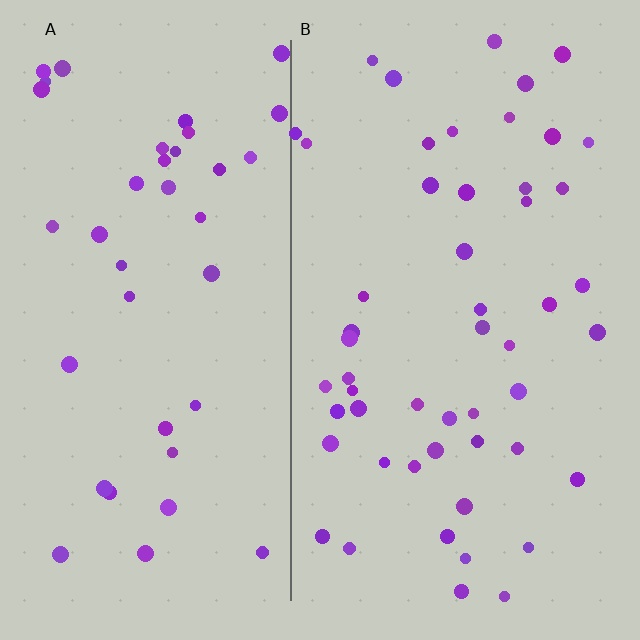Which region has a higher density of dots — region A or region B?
B (the right).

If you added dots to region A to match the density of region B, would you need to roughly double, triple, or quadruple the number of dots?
Approximately double.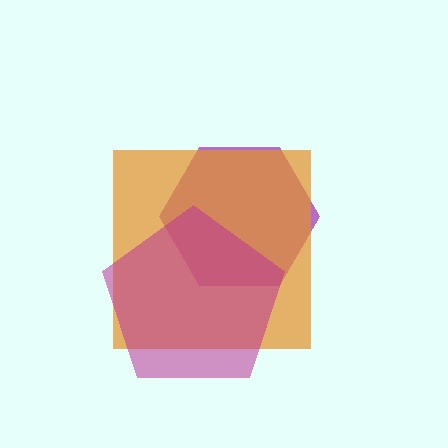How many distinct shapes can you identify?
There are 3 distinct shapes: a purple hexagon, an orange square, a magenta pentagon.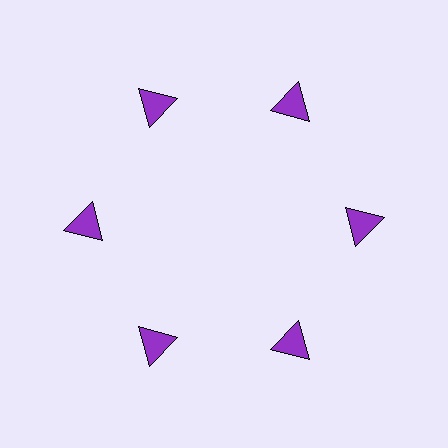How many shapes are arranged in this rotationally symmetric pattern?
There are 6 shapes, arranged in 6 groups of 1.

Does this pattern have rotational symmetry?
Yes, this pattern has 6-fold rotational symmetry. It looks the same after rotating 60 degrees around the center.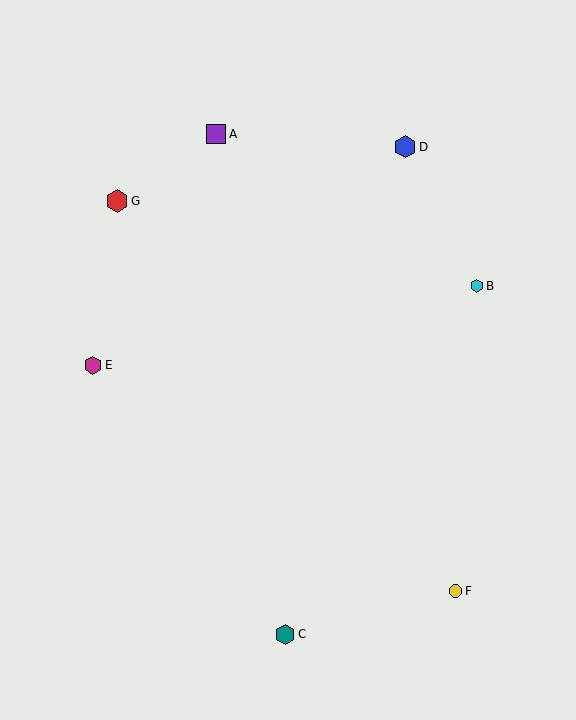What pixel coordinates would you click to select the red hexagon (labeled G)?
Click at (117, 201) to select the red hexagon G.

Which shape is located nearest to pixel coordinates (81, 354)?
The magenta hexagon (labeled E) at (93, 365) is nearest to that location.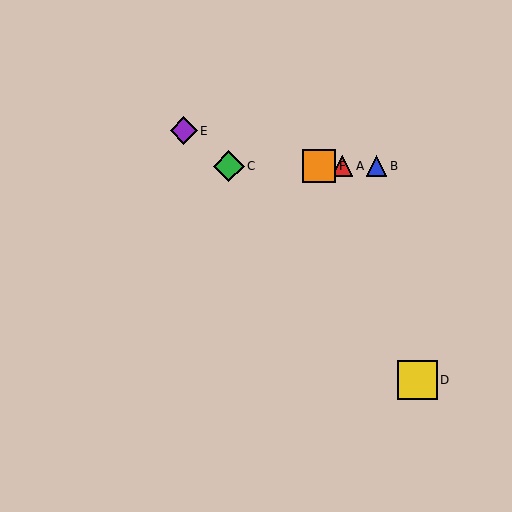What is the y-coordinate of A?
Object A is at y≈166.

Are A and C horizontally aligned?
Yes, both are at y≈166.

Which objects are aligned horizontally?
Objects A, B, C, F are aligned horizontally.